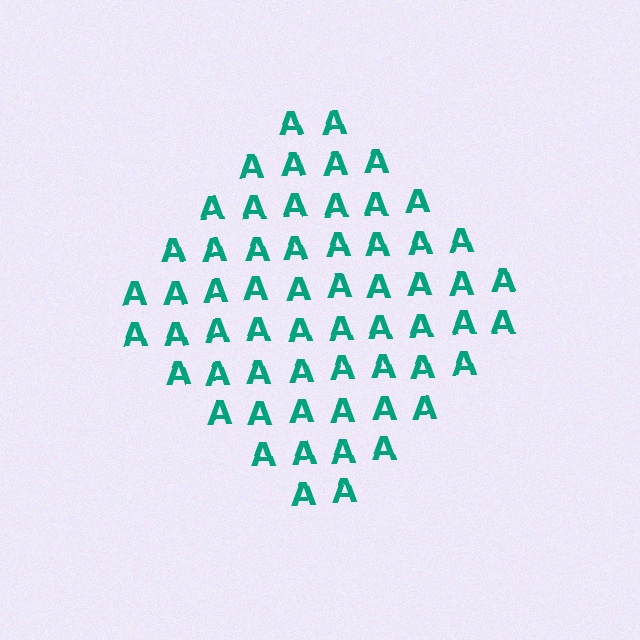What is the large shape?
The large shape is a diamond.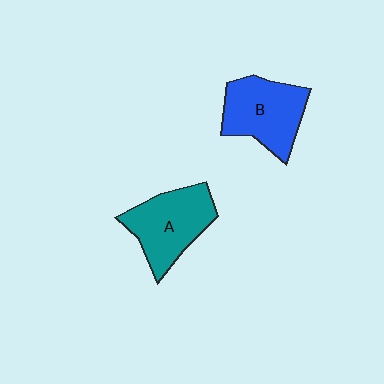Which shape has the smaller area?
Shape B (blue).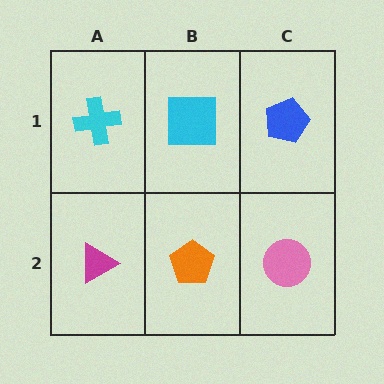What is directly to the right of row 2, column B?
A pink circle.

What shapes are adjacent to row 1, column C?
A pink circle (row 2, column C), a cyan square (row 1, column B).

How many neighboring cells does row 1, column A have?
2.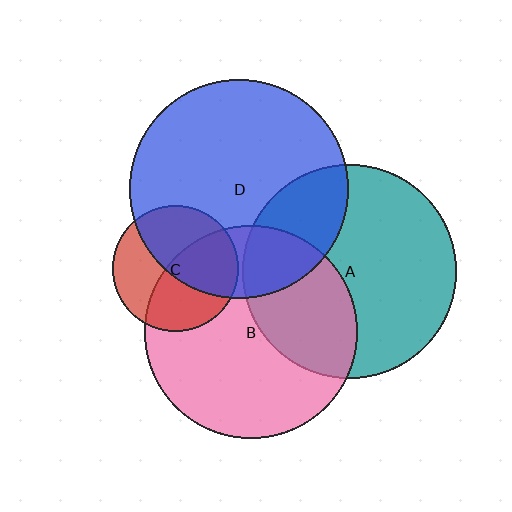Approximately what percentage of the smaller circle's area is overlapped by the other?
Approximately 25%.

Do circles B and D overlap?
Yes.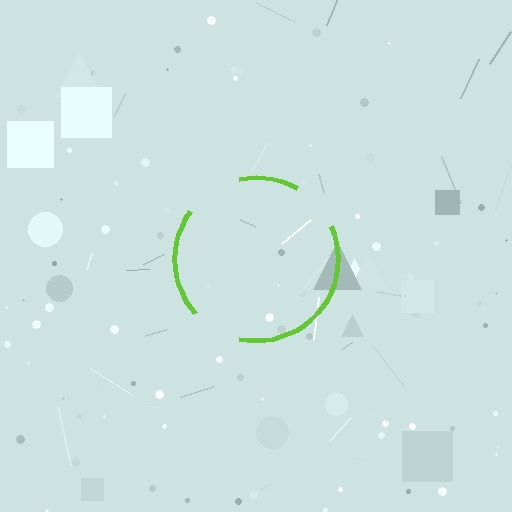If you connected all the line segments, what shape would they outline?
They would outline a circle.